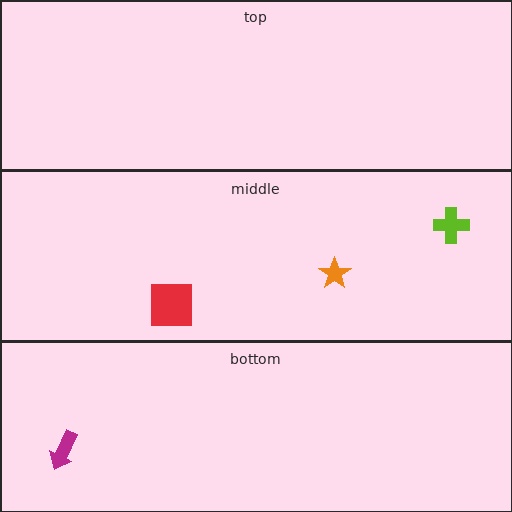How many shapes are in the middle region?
3.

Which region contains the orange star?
The middle region.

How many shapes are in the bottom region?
1.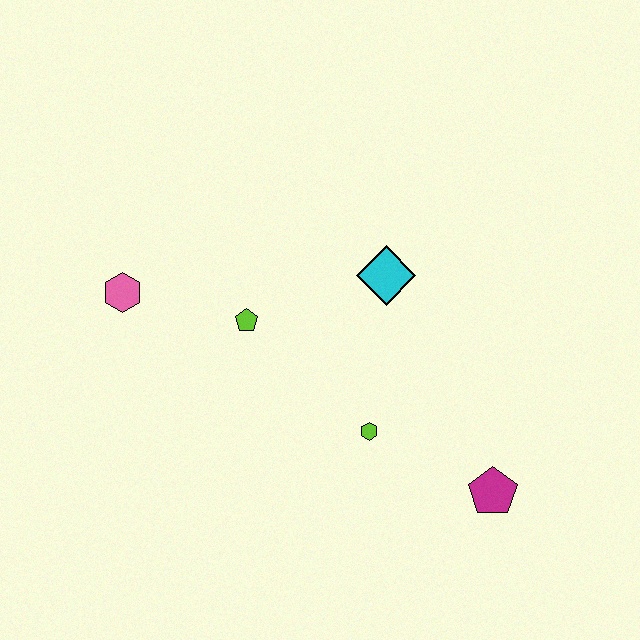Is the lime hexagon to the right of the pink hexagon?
Yes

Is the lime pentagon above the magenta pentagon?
Yes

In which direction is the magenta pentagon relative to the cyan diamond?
The magenta pentagon is below the cyan diamond.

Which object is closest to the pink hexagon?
The lime pentagon is closest to the pink hexagon.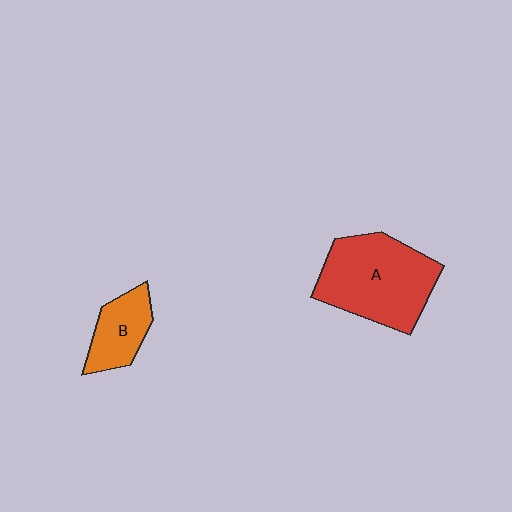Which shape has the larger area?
Shape A (red).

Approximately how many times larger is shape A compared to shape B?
Approximately 2.2 times.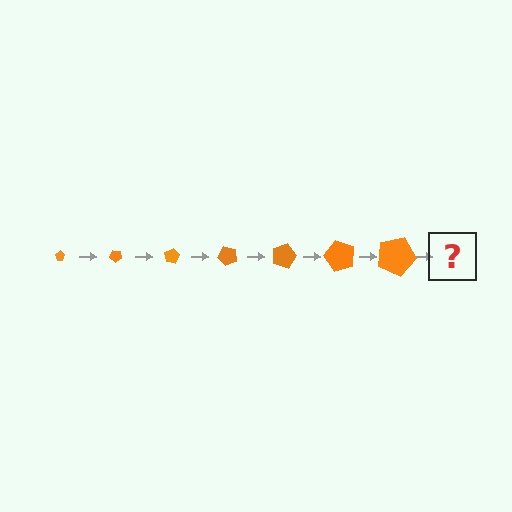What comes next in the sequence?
The next element should be a pentagon, larger than the previous one and rotated 280 degrees from the start.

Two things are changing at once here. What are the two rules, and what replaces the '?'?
The two rules are that the pentagon grows larger each step and it rotates 40 degrees each step. The '?' should be a pentagon, larger than the previous one and rotated 280 degrees from the start.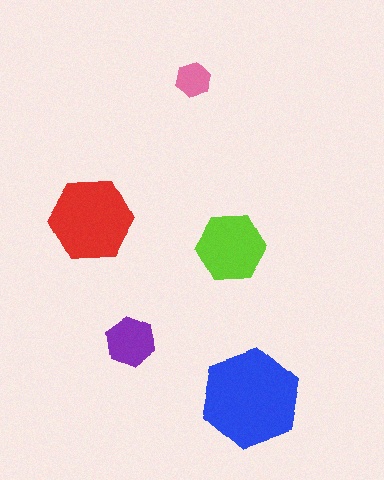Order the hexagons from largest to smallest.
the blue one, the red one, the lime one, the purple one, the pink one.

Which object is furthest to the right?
The blue hexagon is rightmost.